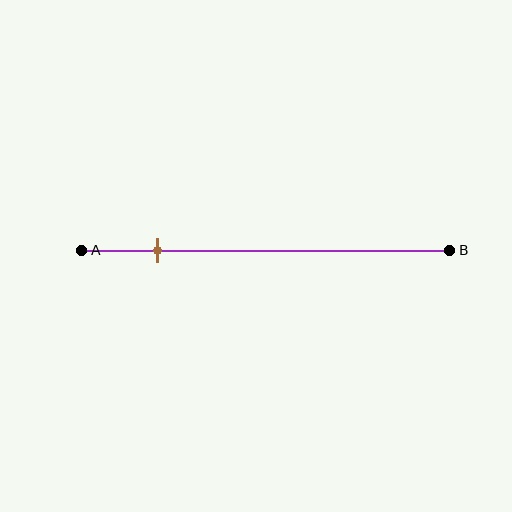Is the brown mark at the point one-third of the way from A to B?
No, the mark is at about 20% from A, not at the 33% one-third point.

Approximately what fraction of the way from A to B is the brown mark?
The brown mark is approximately 20% of the way from A to B.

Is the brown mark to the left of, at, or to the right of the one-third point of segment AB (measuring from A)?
The brown mark is to the left of the one-third point of segment AB.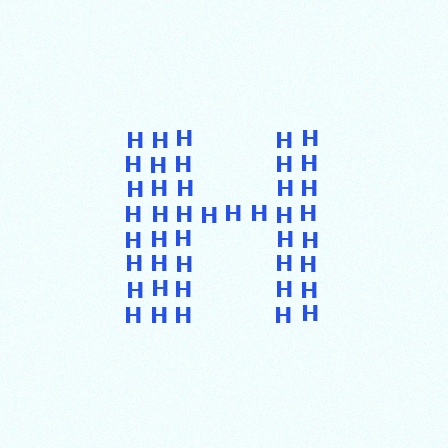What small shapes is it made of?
It is made of small letter H's.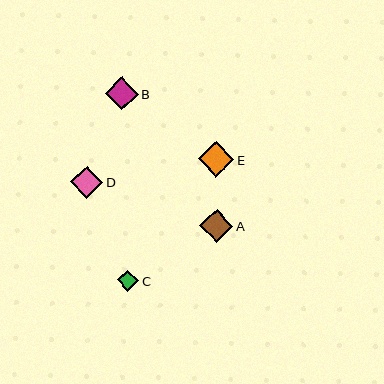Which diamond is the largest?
Diamond E is the largest with a size of approximately 35 pixels.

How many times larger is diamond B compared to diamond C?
Diamond B is approximately 1.5 times the size of diamond C.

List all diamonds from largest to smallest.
From largest to smallest: E, B, A, D, C.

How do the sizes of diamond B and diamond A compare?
Diamond B and diamond A are approximately the same size.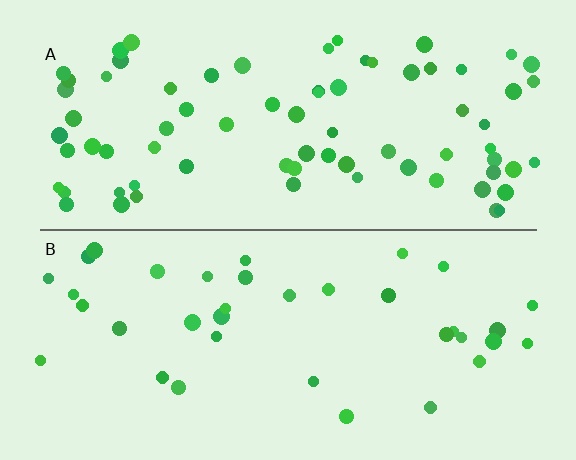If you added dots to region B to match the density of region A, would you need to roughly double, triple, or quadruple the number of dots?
Approximately double.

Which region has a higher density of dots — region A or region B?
A (the top).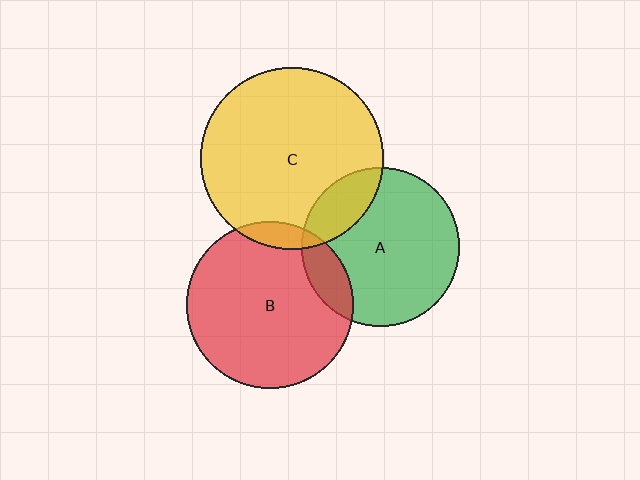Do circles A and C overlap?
Yes.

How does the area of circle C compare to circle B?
Approximately 1.2 times.